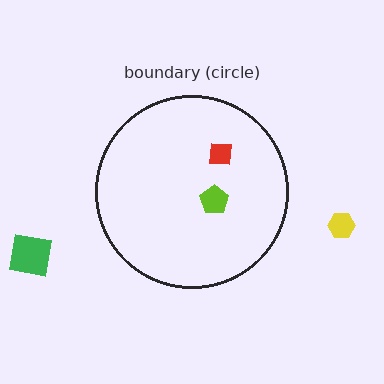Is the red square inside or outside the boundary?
Inside.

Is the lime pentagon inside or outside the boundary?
Inside.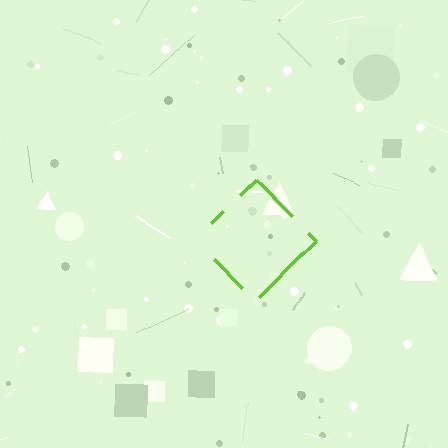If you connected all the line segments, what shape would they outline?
They would outline a diamond.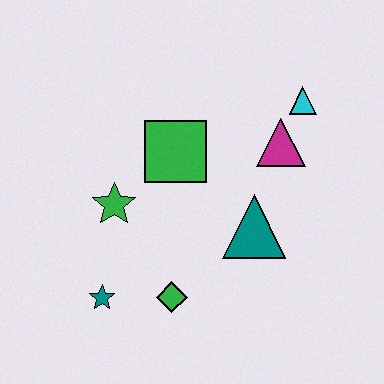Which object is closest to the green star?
The green square is closest to the green star.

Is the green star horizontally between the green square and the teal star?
Yes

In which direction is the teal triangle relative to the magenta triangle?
The teal triangle is below the magenta triangle.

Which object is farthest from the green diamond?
The cyan triangle is farthest from the green diamond.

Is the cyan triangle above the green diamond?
Yes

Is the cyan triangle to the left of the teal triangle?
No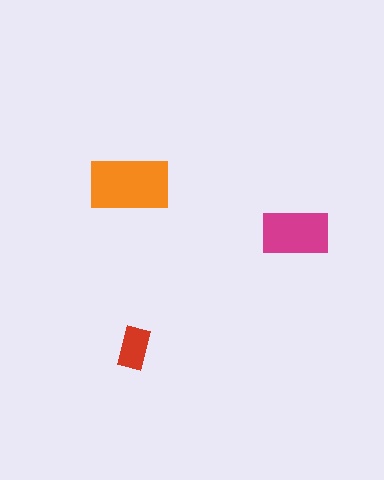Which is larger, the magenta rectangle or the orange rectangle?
The orange one.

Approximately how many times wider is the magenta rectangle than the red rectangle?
About 1.5 times wider.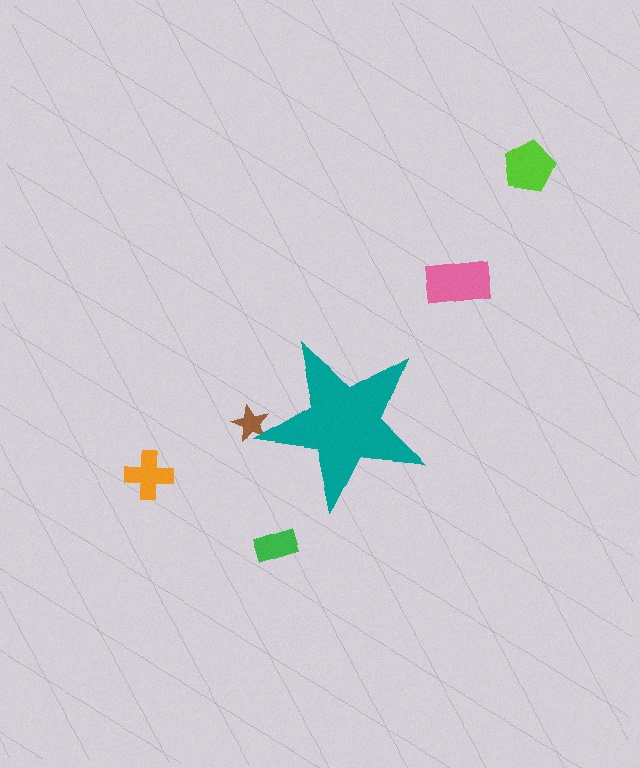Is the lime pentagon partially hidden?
No, the lime pentagon is fully visible.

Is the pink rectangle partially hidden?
No, the pink rectangle is fully visible.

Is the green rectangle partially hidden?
No, the green rectangle is fully visible.